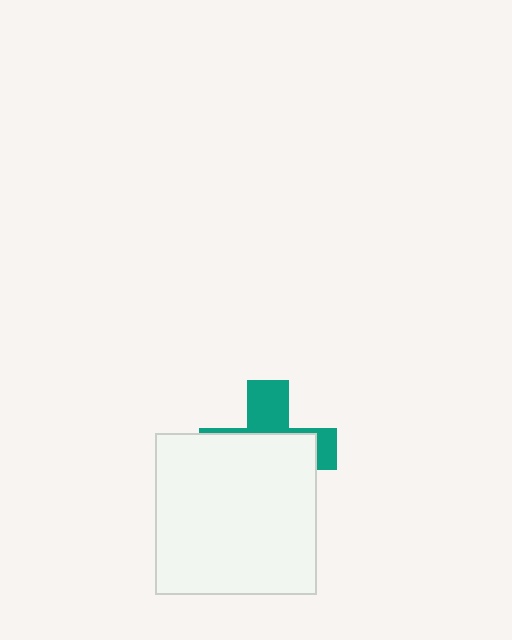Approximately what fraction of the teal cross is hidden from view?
Roughly 64% of the teal cross is hidden behind the white square.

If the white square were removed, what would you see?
You would see the complete teal cross.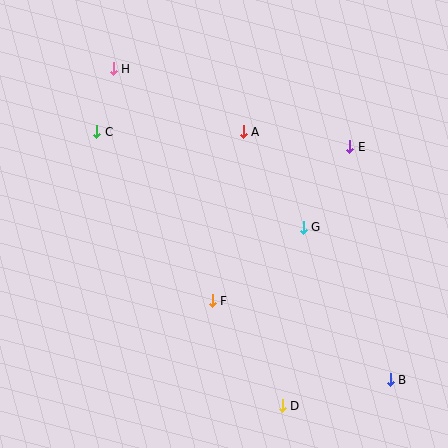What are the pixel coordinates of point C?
Point C is at (97, 132).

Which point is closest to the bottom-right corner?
Point B is closest to the bottom-right corner.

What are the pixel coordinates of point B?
Point B is at (390, 380).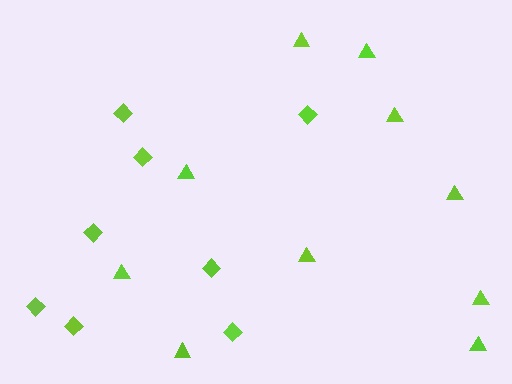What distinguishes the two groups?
There are 2 groups: one group of triangles (10) and one group of diamonds (8).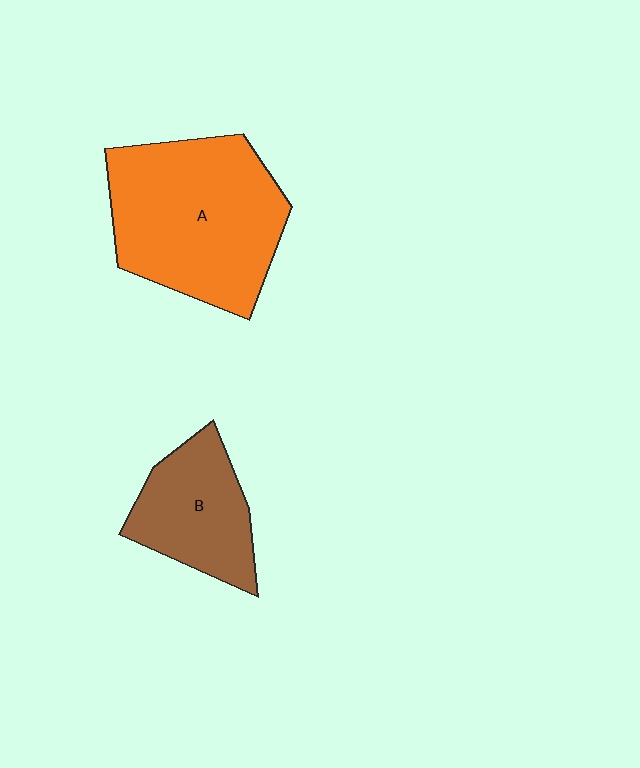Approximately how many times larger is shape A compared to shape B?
Approximately 1.8 times.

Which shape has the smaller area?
Shape B (brown).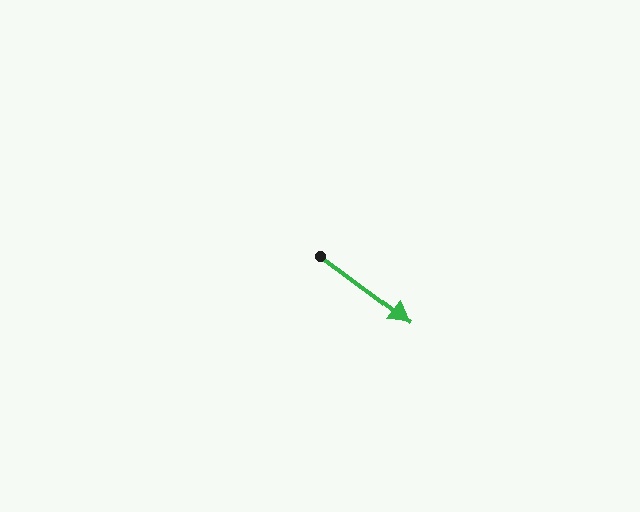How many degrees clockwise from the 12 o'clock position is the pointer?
Approximately 127 degrees.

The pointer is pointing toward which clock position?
Roughly 4 o'clock.